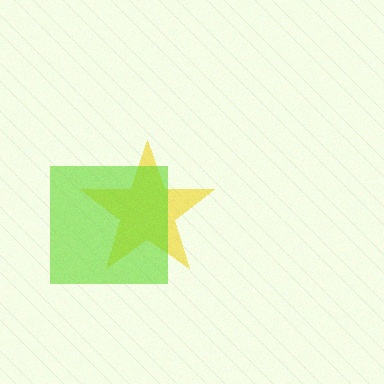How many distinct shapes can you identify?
There are 2 distinct shapes: a yellow star, a lime square.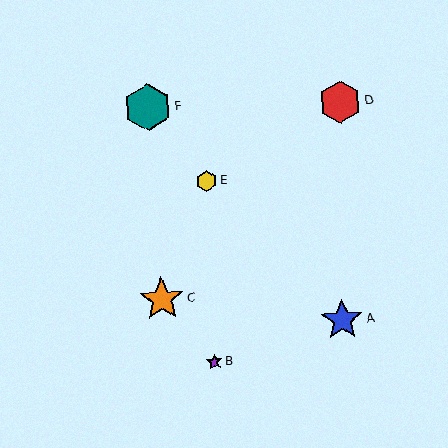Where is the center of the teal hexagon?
The center of the teal hexagon is at (148, 107).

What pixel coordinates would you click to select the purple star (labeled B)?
Click at (215, 362) to select the purple star B.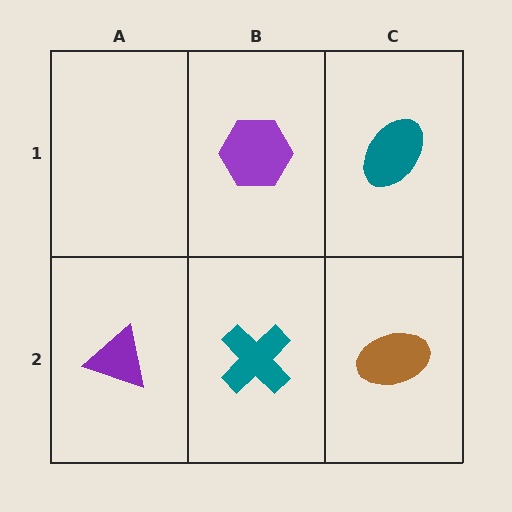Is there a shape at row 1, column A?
No, that cell is empty.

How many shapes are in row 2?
3 shapes.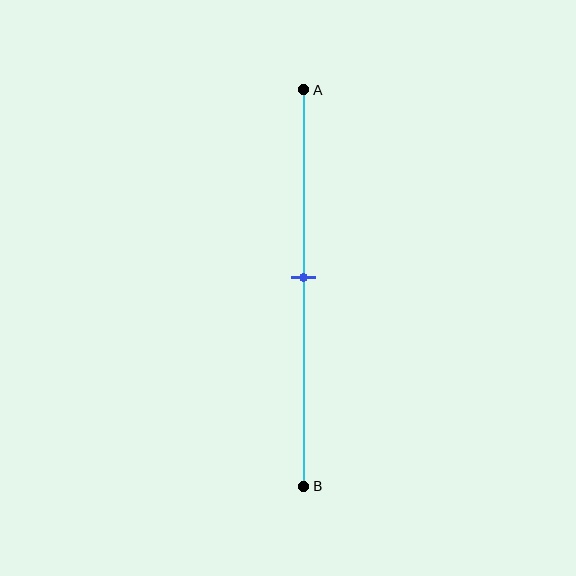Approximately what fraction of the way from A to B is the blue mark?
The blue mark is approximately 45% of the way from A to B.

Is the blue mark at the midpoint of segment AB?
Yes, the mark is approximately at the midpoint.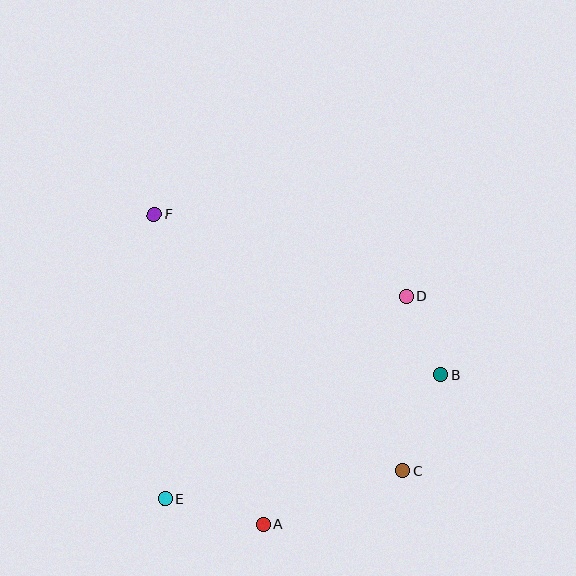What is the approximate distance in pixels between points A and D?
The distance between A and D is approximately 269 pixels.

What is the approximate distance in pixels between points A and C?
The distance between A and C is approximately 149 pixels.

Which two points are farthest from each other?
Points C and F are farthest from each other.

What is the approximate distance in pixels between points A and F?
The distance between A and F is approximately 328 pixels.